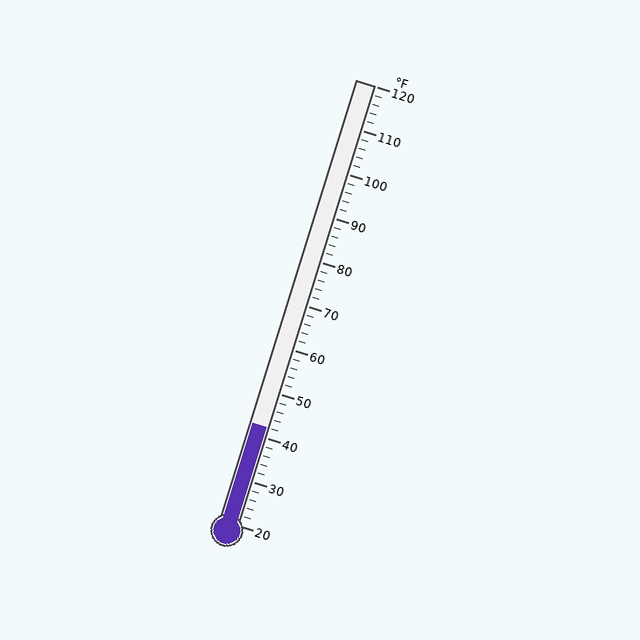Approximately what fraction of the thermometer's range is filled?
The thermometer is filled to approximately 20% of its range.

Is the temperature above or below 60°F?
The temperature is below 60°F.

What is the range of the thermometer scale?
The thermometer scale ranges from 20°F to 120°F.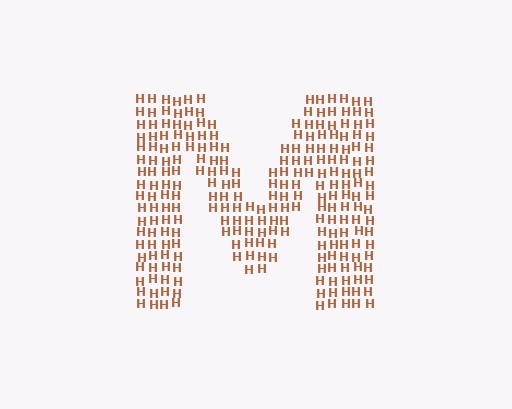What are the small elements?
The small elements are letter H's.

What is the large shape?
The large shape is the letter M.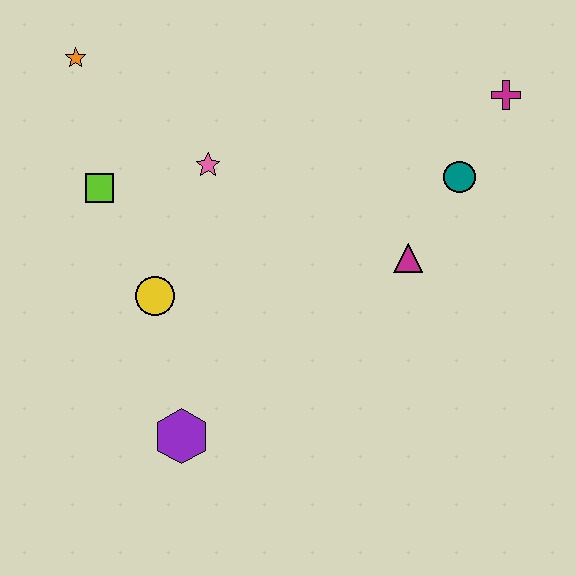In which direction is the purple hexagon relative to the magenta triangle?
The purple hexagon is to the left of the magenta triangle.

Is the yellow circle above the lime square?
No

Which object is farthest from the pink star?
The magenta cross is farthest from the pink star.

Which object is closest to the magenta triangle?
The teal circle is closest to the magenta triangle.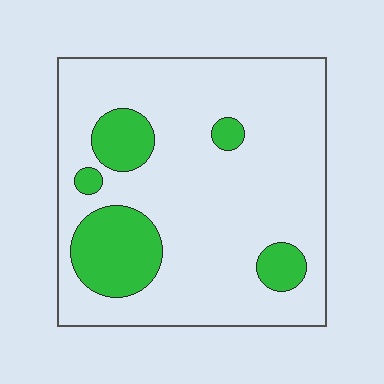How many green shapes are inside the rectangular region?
5.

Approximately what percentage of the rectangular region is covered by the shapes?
Approximately 20%.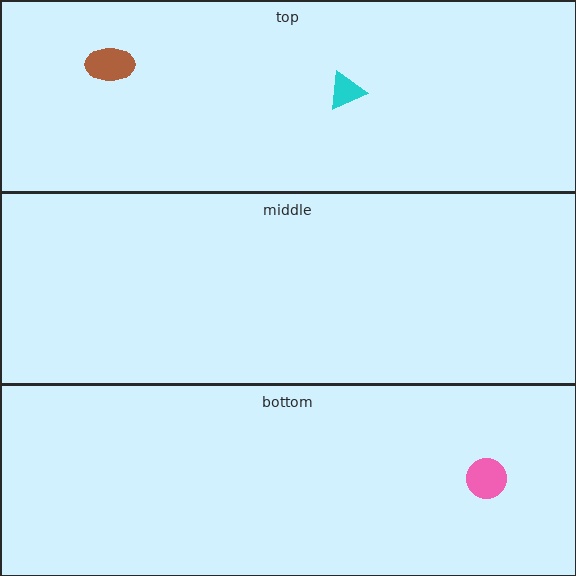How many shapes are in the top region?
2.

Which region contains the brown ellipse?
The top region.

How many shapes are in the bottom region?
1.